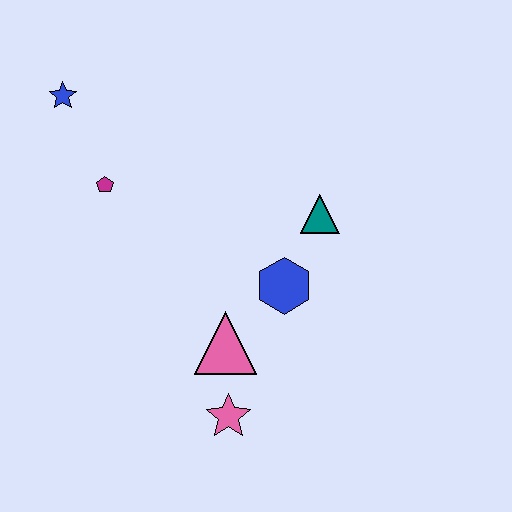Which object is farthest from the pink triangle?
The blue star is farthest from the pink triangle.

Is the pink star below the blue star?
Yes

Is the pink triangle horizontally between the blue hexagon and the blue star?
Yes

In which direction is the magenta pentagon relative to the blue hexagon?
The magenta pentagon is to the left of the blue hexagon.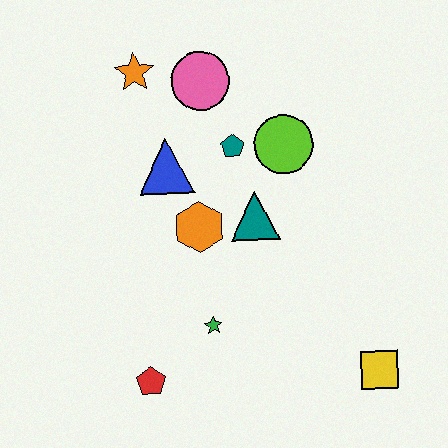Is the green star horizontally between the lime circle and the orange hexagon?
Yes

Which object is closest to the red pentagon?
The green star is closest to the red pentagon.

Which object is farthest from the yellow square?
The orange star is farthest from the yellow square.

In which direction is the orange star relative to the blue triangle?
The orange star is above the blue triangle.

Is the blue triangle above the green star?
Yes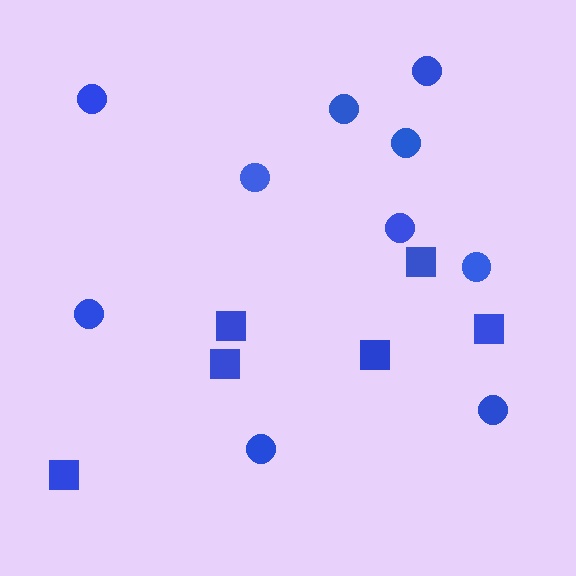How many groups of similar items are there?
There are 2 groups: one group of circles (10) and one group of squares (6).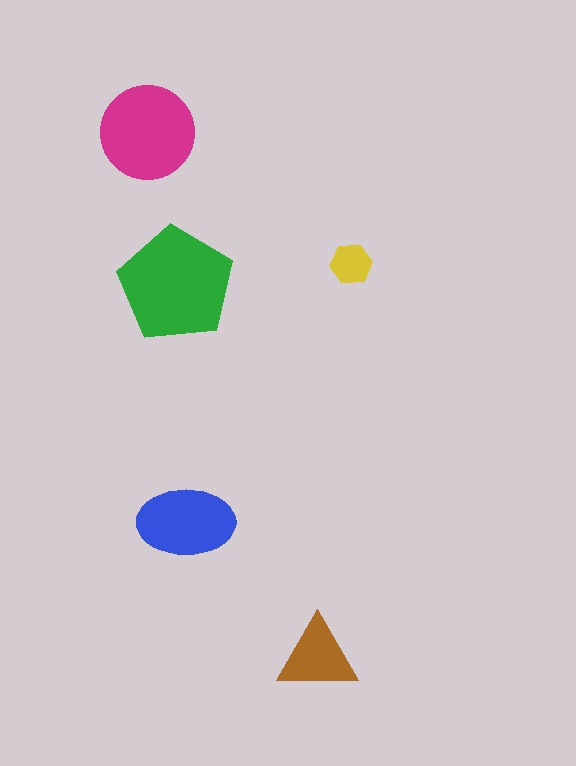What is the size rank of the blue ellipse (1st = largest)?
3rd.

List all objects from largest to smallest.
The green pentagon, the magenta circle, the blue ellipse, the brown triangle, the yellow hexagon.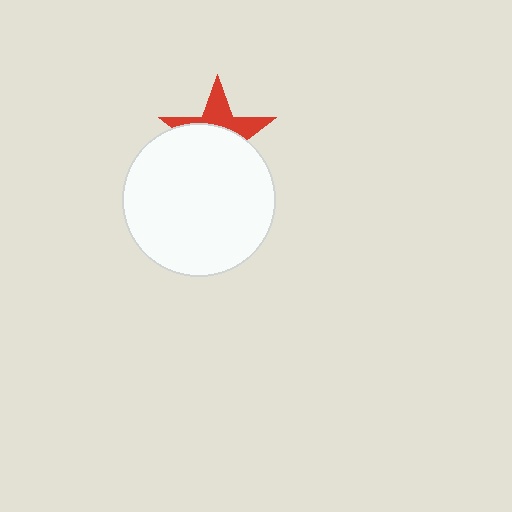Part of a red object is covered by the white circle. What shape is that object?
It is a star.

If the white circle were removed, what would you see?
You would see the complete red star.